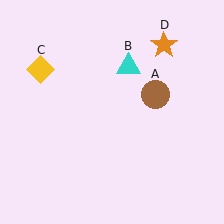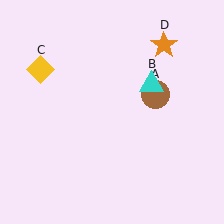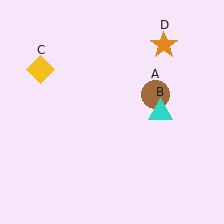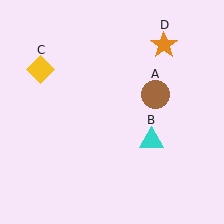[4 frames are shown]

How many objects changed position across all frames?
1 object changed position: cyan triangle (object B).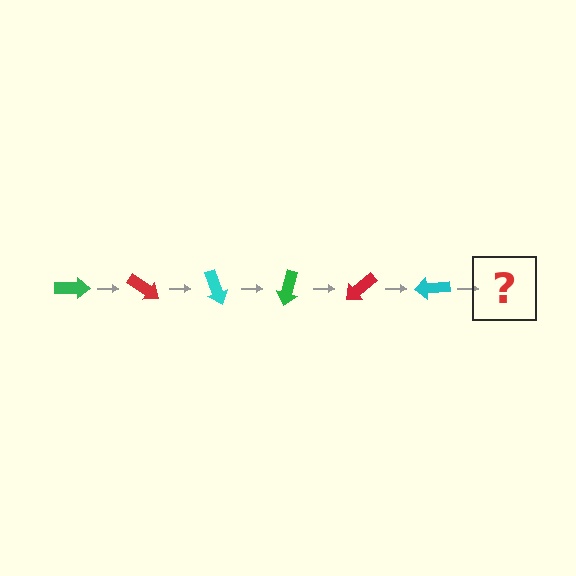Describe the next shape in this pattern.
It should be a green arrow, rotated 210 degrees from the start.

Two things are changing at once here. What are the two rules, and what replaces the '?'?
The two rules are that it rotates 35 degrees each step and the color cycles through green, red, and cyan. The '?' should be a green arrow, rotated 210 degrees from the start.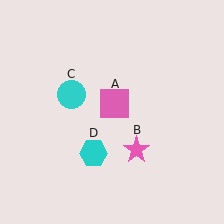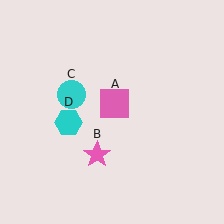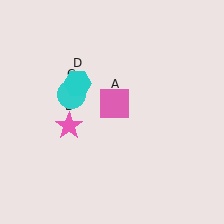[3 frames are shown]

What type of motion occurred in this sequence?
The pink star (object B), cyan hexagon (object D) rotated clockwise around the center of the scene.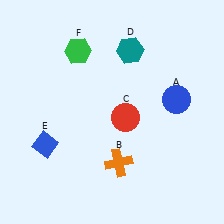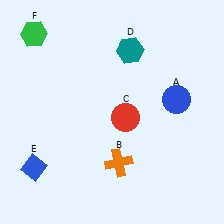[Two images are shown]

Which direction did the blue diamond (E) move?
The blue diamond (E) moved down.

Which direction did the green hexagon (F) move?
The green hexagon (F) moved left.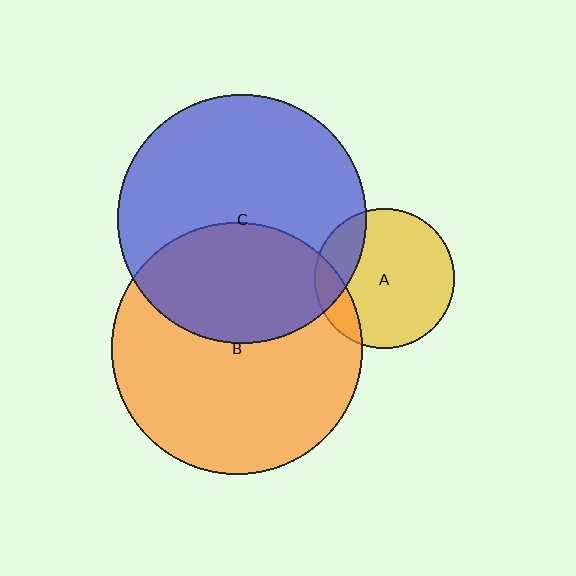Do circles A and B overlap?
Yes.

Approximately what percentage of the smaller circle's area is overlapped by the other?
Approximately 15%.